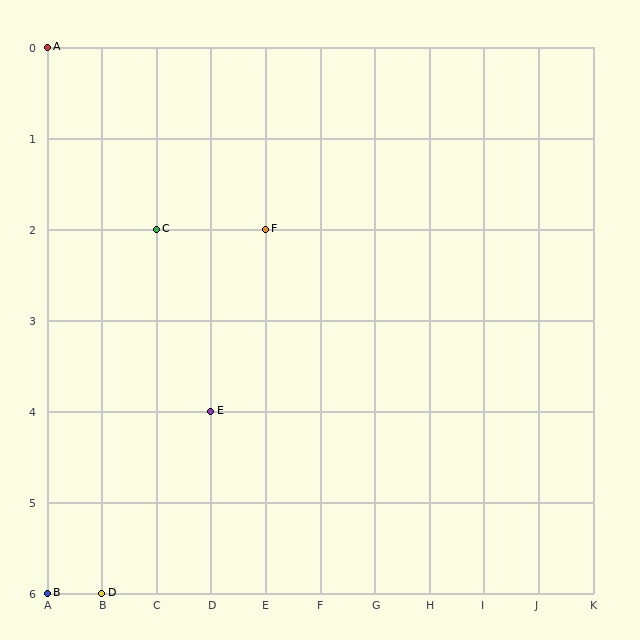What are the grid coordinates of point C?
Point C is at grid coordinates (C, 2).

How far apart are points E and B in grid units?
Points E and B are 3 columns and 2 rows apart (about 3.6 grid units diagonally).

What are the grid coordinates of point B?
Point B is at grid coordinates (A, 6).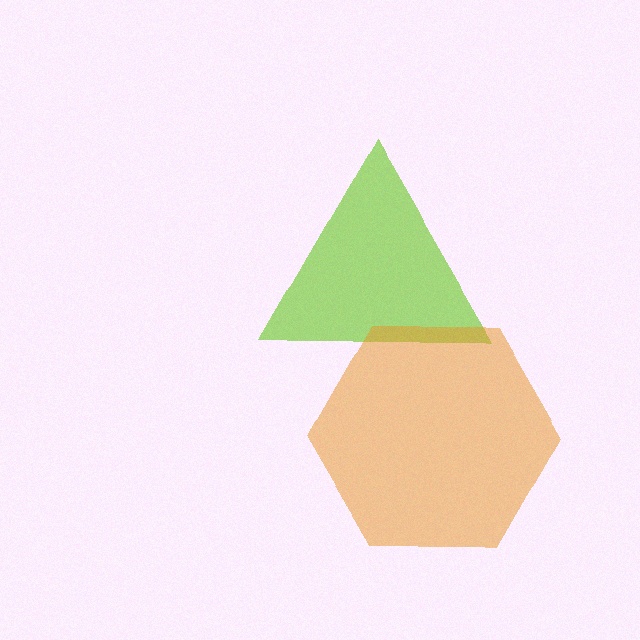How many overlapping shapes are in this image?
There are 2 overlapping shapes in the image.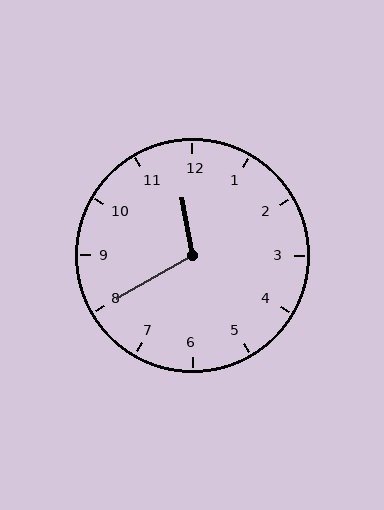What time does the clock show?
11:40.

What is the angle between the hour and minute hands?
Approximately 110 degrees.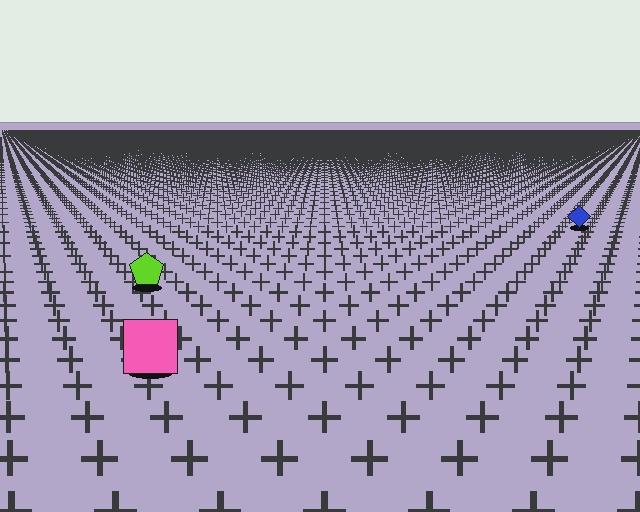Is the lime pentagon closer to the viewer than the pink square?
No. The pink square is closer — you can tell from the texture gradient: the ground texture is coarser near it.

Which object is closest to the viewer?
The pink square is closest. The texture marks near it are larger and more spread out.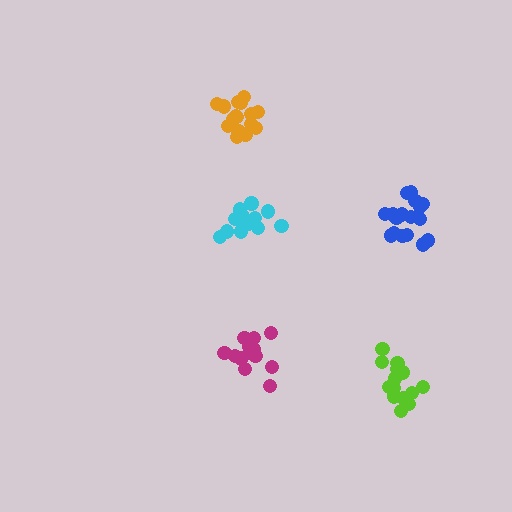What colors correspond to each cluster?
The clusters are colored: orange, magenta, lime, blue, cyan.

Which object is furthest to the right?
The blue cluster is rightmost.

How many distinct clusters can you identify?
There are 5 distinct clusters.